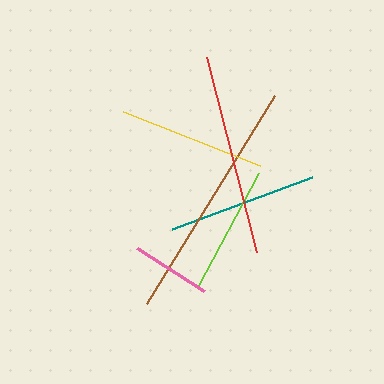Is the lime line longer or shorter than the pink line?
The lime line is longer than the pink line.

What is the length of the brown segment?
The brown segment is approximately 244 pixels long.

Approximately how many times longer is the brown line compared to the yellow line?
The brown line is approximately 1.7 times the length of the yellow line.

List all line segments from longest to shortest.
From longest to shortest: brown, red, teal, yellow, lime, pink.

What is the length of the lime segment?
The lime segment is approximately 129 pixels long.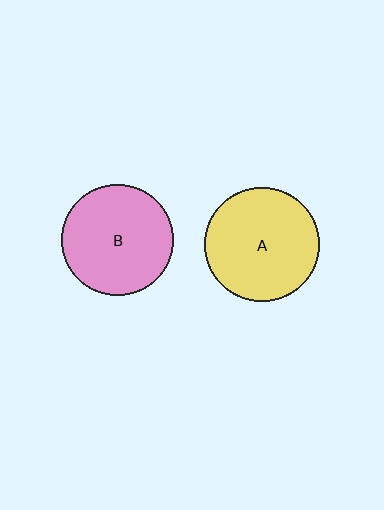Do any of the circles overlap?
No, none of the circles overlap.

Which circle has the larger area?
Circle A (yellow).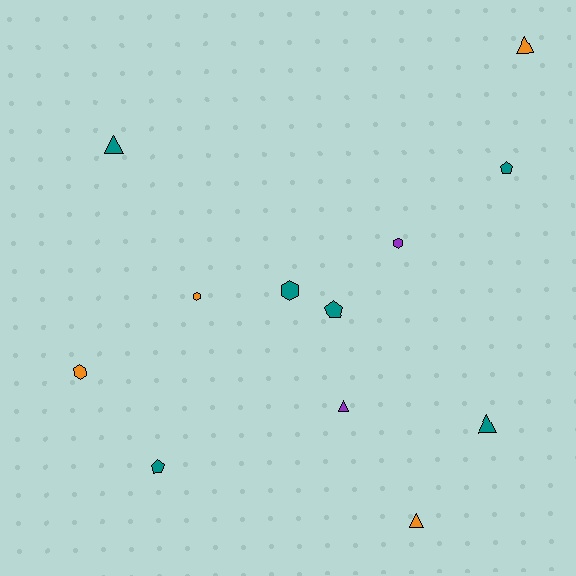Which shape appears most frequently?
Triangle, with 5 objects.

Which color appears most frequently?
Teal, with 6 objects.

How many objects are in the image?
There are 12 objects.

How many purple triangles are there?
There is 1 purple triangle.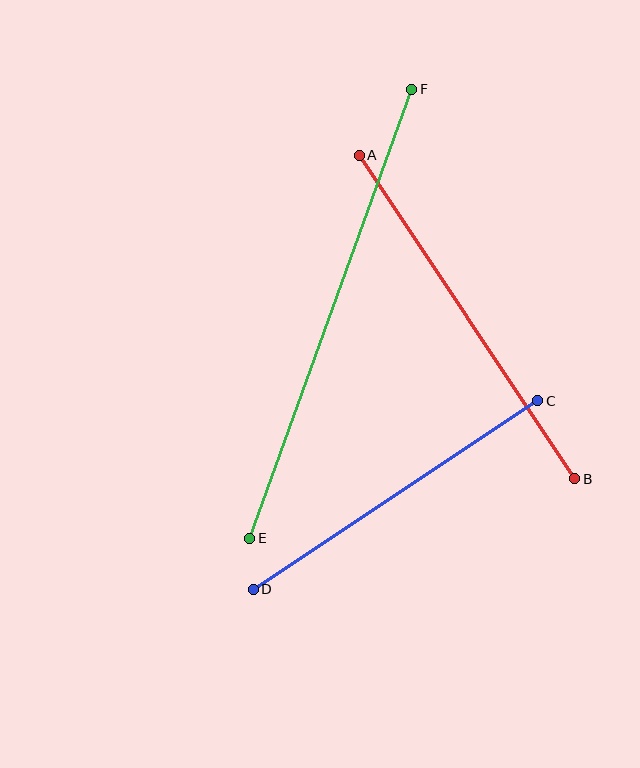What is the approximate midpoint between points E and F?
The midpoint is at approximately (331, 314) pixels.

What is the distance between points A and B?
The distance is approximately 389 pixels.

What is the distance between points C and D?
The distance is approximately 341 pixels.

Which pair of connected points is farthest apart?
Points E and F are farthest apart.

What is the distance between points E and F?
The distance is approximately 477 pixels.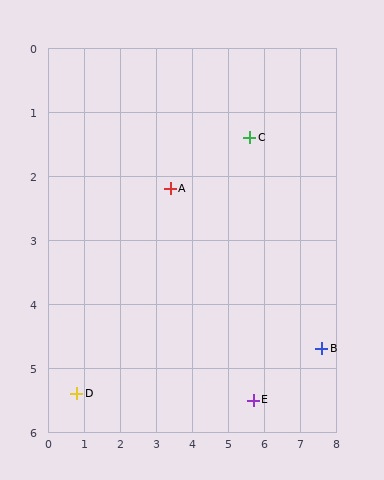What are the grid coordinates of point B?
Point B is at approximately (7.6, 4.7).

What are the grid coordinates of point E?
Point E is at approximately (5.7, 5.5).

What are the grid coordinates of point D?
Point D is at approximately (0.8, 5.4).